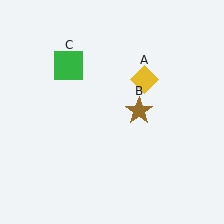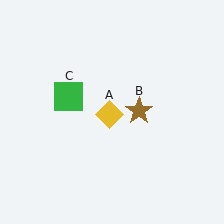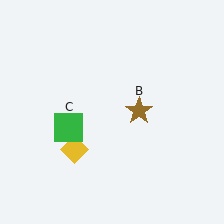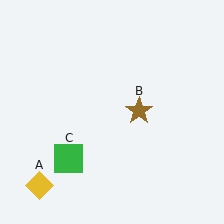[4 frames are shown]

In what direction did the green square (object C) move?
The green square (object C) moved down.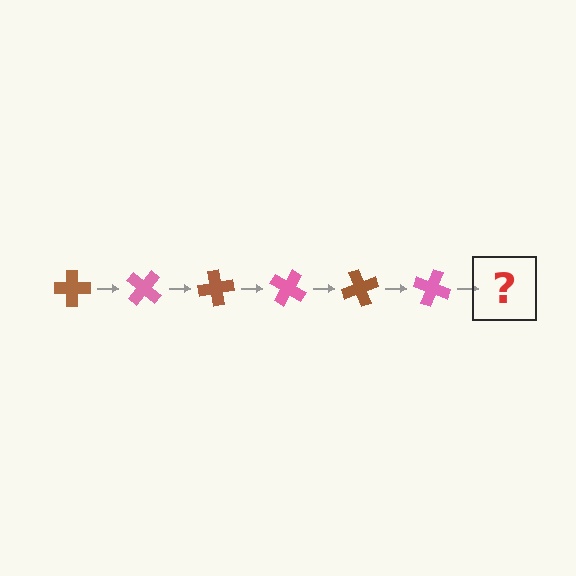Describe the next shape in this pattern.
It should be a brown cross, rotated 240 degrees from the start.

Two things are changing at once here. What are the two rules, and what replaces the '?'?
The two rules are that it rotates 40 degrees each step and the color cycles through brown and pink. The '?' should be a brown cross, rotated 240 degrees from the start.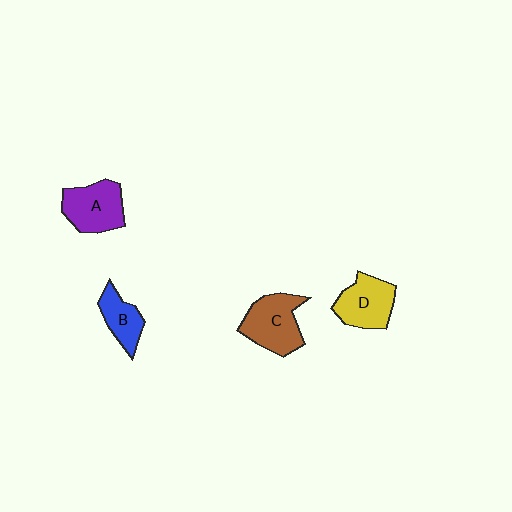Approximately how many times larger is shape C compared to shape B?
Approximately 1.6 times.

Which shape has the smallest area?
Shape B (blue).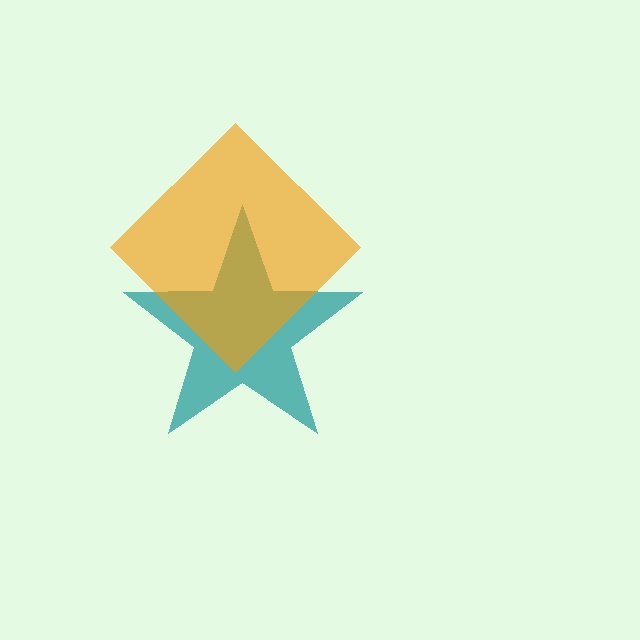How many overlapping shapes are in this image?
There are 2 overlapping shapes in the image.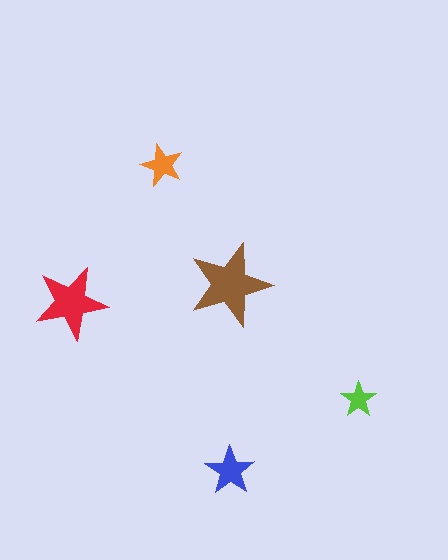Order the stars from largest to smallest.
the brown one, the red one, the blue one, the orange one, the lime one.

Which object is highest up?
The orange star is topmost.